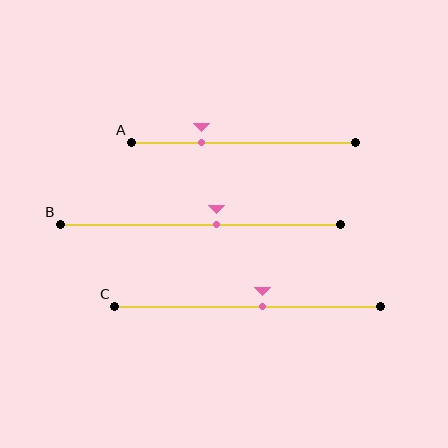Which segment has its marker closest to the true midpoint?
Segment C has its marker closest to the true midpoint.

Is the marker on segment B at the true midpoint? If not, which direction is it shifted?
No, the marker on segment B is shifted to the right by about 6% of the segment length.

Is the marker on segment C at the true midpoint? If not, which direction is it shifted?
No, the marker on segment C is shifted to the right by about 6% of the segment length.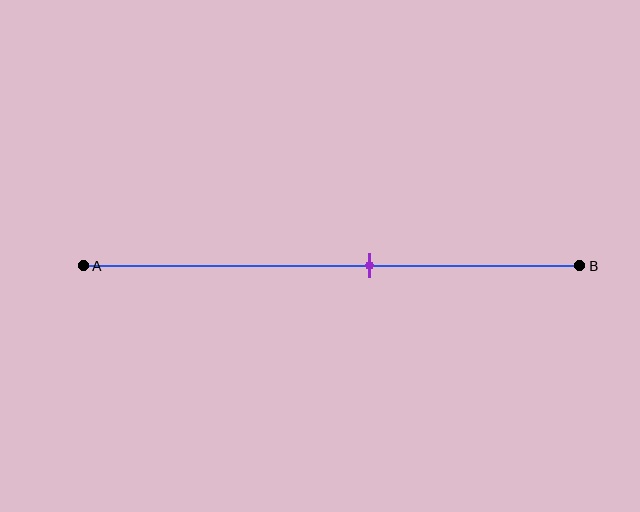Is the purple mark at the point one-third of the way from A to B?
No, the mark is at about 60% from A, not at the 33% one-third point.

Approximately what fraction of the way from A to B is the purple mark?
The purple mark is approximately 60% of the way from A to B.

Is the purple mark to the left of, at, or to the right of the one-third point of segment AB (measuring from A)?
The purple mark is to the right of the one-third point of segment AB.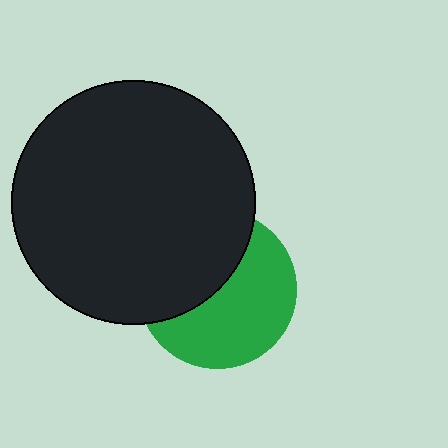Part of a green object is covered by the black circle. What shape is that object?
It is a circle.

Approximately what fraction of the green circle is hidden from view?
Roughly 44% of the green circle is hidden behind the black circle.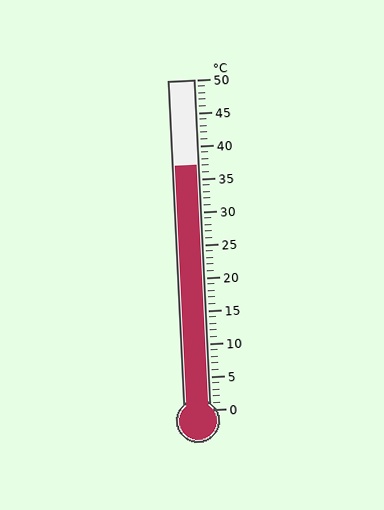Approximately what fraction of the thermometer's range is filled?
The thermometer is filled to approximately 75% of its range.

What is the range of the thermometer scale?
The thermometer scale ranges from 0°C to 50°C.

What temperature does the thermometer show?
The thermometer shows approximately 37°C.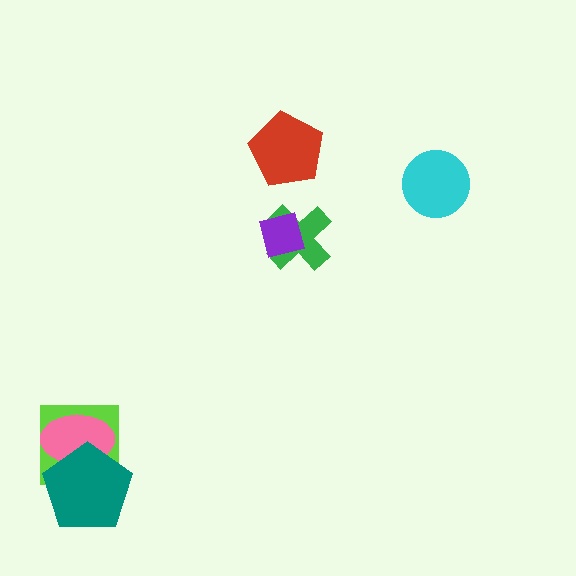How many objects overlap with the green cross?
1 object overlaps with the green cross.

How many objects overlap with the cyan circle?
0 objects overlap with the cyan circle.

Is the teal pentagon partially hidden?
No, no other shape covers it.